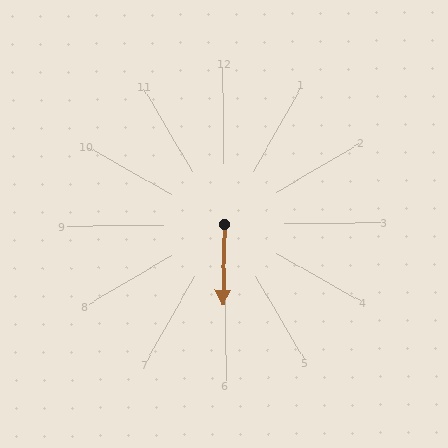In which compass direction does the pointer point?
South.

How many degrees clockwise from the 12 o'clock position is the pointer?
Approximately 182 degrees.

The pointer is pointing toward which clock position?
Roughly 6 o'clock.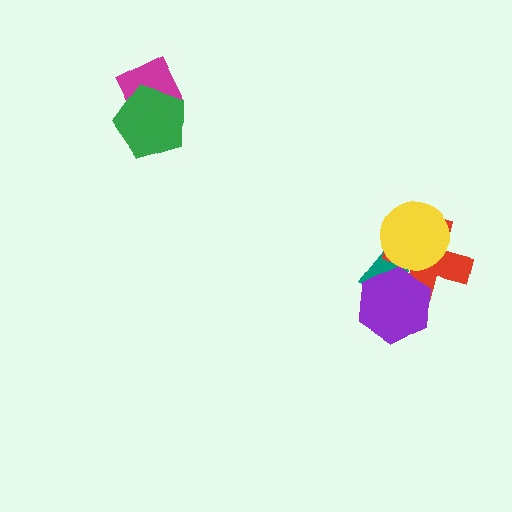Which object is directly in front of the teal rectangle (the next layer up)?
The red cross is directly in front of the teal rectangle.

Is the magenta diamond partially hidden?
Yes, it is partially covered by another shape.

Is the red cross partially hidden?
Yes, it is partially covered by another shape.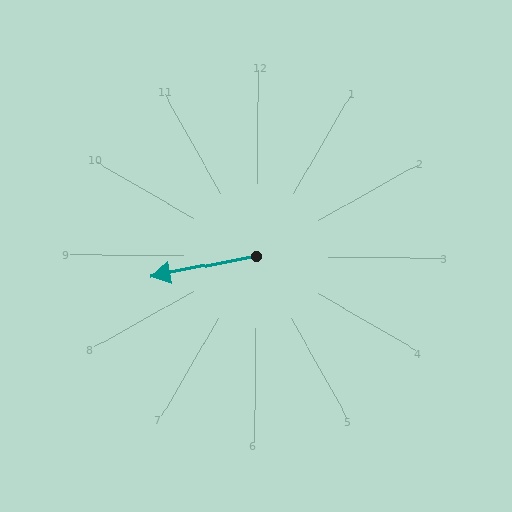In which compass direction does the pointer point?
West.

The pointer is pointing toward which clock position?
Roughly 9 o'clock.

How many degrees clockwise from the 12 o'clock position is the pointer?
Approximately 259 degrees.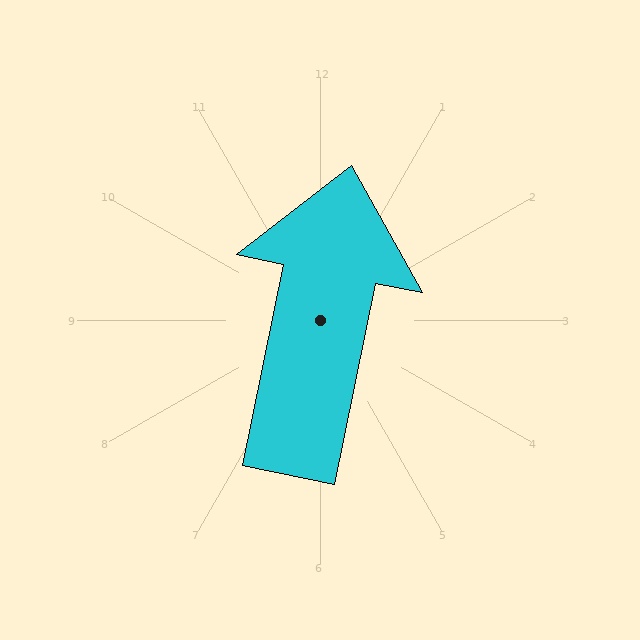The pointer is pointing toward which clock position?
Roughly 12 o'clock.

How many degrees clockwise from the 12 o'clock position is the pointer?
Approximately 12 degrees.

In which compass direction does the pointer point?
North.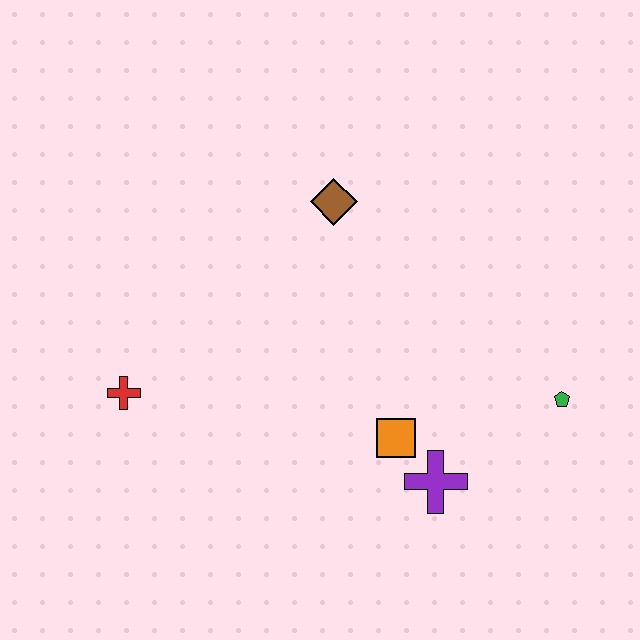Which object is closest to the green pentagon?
The purple cross is closest to the green pentagon.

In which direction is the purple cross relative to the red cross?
The purple cross is to the right of the red cross.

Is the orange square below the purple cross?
No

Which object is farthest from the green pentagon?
The red cross is farthest from the green pentagon.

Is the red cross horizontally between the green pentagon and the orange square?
No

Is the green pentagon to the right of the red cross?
Yes